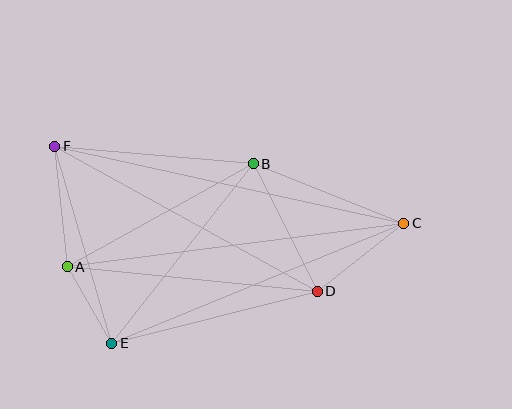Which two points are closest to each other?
Points A and E are closest to each other.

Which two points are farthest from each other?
Points C and F are farthest from each other.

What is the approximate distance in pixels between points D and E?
The distance between D and E is approximately 212 pixels.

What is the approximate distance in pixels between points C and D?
The distance between C and D is approximately 110 pixels.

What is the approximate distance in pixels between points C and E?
The distance between C and E is approximately 316 pixels.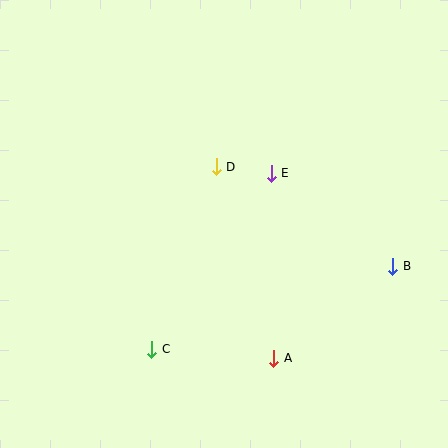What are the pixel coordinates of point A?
Point A is at (274, 358).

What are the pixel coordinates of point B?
Point B is at (393, 266).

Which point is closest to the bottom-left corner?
Point C is closest to the bottom-left corner.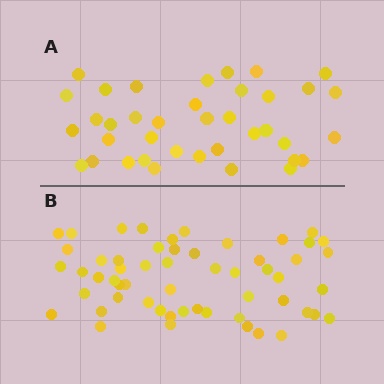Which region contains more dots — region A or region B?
Region B (the bottom region) has more dots.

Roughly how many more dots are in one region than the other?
Region B has approximately 20 more dots than region A.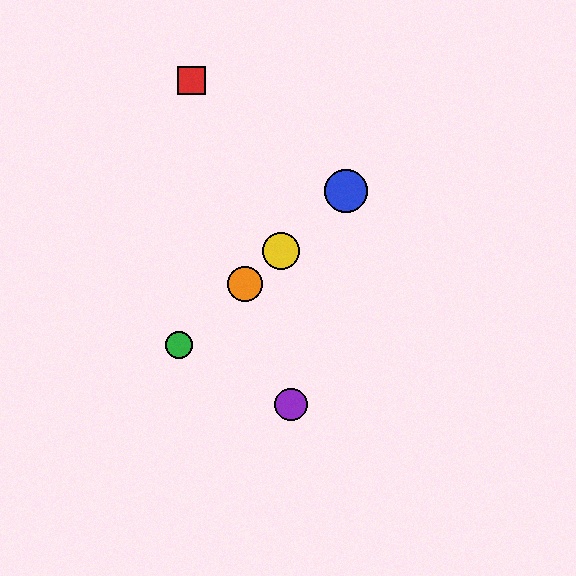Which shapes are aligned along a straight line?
The blue circle, the green circle, the yellow circle, the orange circle are aligned along a straight line.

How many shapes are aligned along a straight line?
4 shapes (the blue circle, the green circle, the yellow circle, the orange circle) are aligned along a straight line.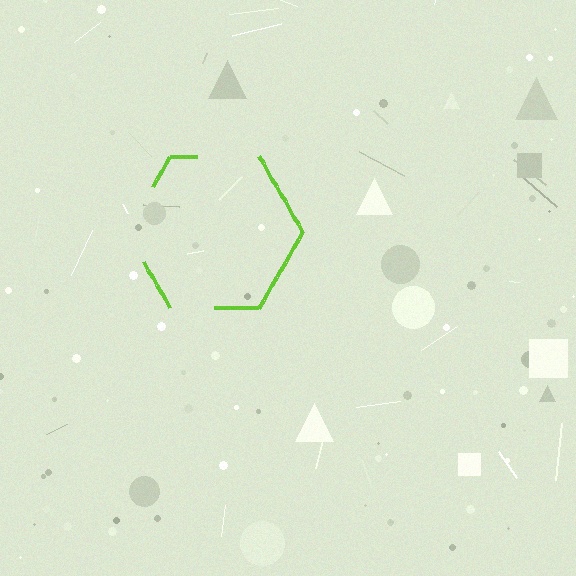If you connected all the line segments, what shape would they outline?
They would outline a hexagon.